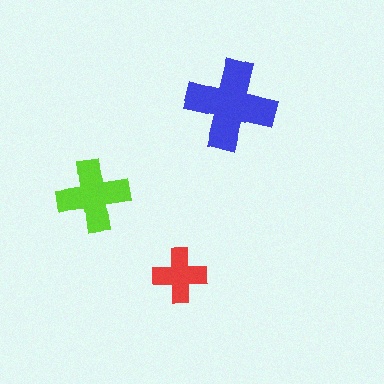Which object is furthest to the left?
The lime cross is leftmost.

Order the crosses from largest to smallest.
the blue one, the lime one, the red one.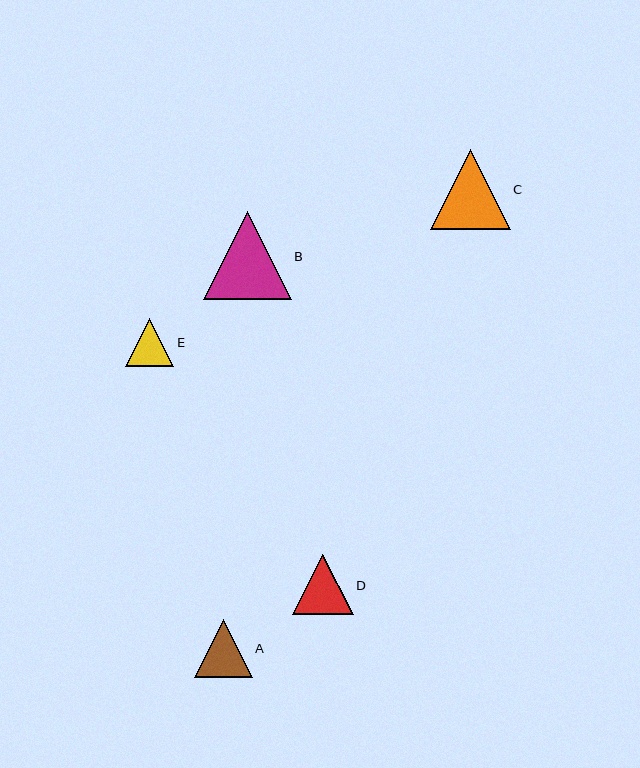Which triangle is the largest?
Triangle B is the largest with a size of approximately 88 pixels.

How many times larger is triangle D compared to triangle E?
Triangle D is approximately 1.3 times the size of triangle E.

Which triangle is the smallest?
Triangle E is the smallest with a size of approximately 48 pixels.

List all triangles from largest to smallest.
From largest to smallest: B, C, D, A, E.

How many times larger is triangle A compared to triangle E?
Triangle A is approximately 1.2 times the size of triangle E.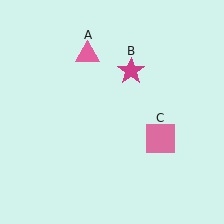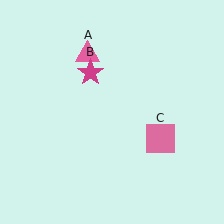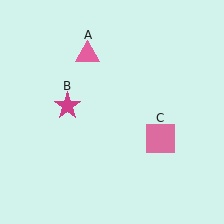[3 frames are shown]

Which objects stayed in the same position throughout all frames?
Pink triangle (object A) and pink square (object C) remained stationary.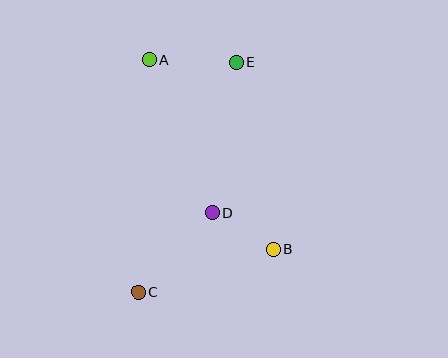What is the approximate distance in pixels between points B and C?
The distance between B and C is approximately 140 pixels.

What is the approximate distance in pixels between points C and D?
The distance between C and D is approximately 108 pixels.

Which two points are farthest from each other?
Points C and E are farthest from each other.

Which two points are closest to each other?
Points B and D are closest to each other.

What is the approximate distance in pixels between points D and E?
The distance between D and E is approximately 152 pixels.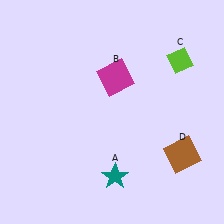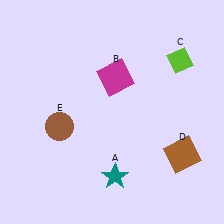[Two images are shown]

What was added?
A brown circle (E) was added in Image 2.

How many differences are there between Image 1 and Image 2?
There is 1 difference between the two images.